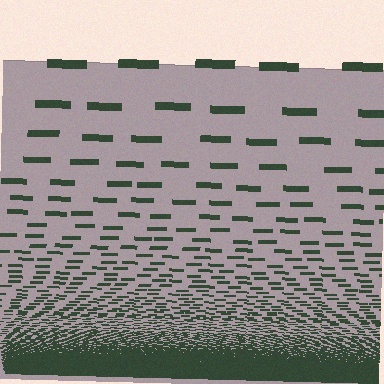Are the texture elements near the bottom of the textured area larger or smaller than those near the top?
Smaller. The gradient is inverted — elements near the bottom are smaller and denser.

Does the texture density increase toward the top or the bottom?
Density increases toward the bottom.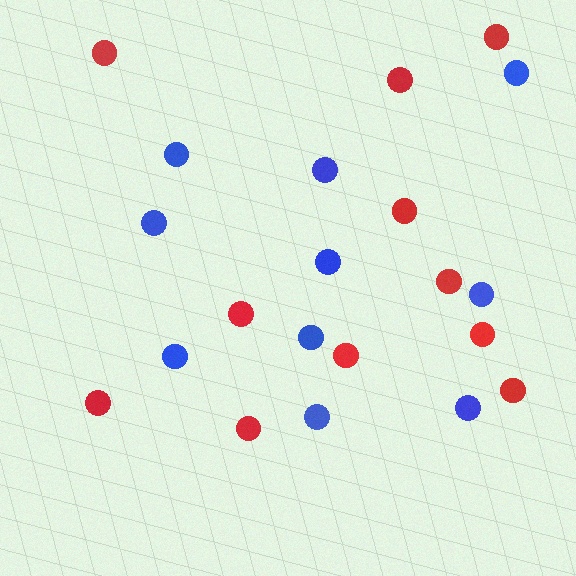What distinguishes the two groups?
There are 2 groups: one group of red circles (11) and one group of blue circles (10).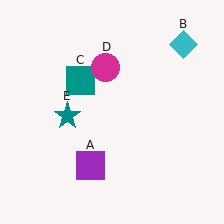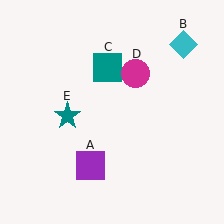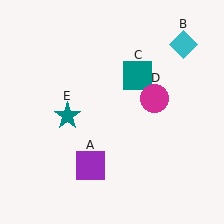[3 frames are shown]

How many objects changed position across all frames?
2 objects changed position: teal square (object C), magenta circle (object D).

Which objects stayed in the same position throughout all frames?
Purple square (object A) and cyan diamond (object B) and teal star (object E) remained stationary.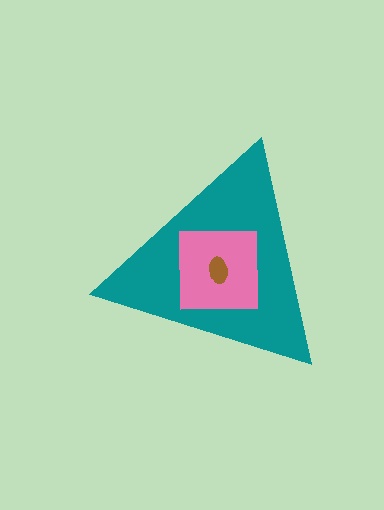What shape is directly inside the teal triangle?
The pink square.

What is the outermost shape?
The teal triangle.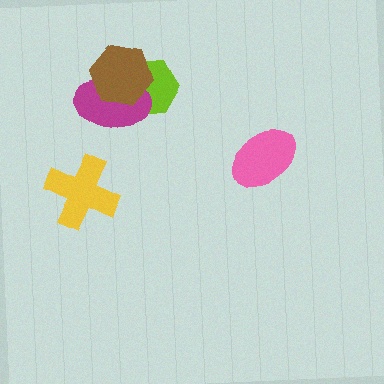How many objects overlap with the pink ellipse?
0 objects overlap with the pink ellipse.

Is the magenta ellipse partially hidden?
Yes, it is partially covered by another shape.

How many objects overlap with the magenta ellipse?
2 objects overlap with the magenta ellipse.